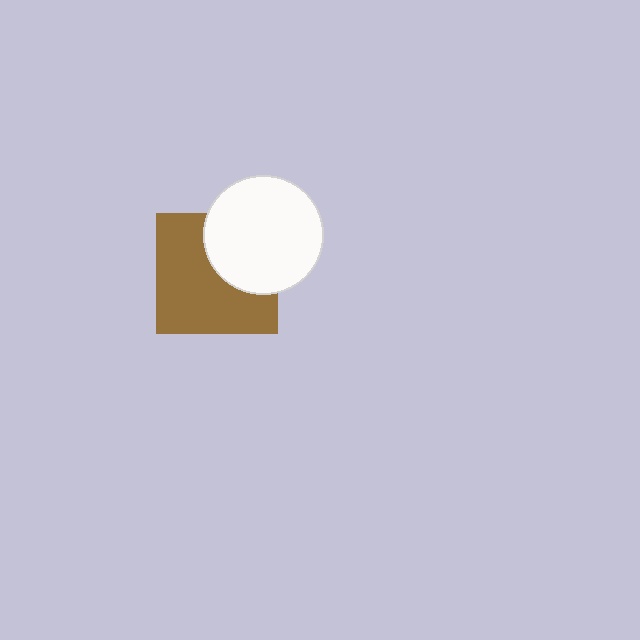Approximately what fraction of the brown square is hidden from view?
Roughly 36% of the brown square is hidden behind the white circle.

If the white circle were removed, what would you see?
You would see the complete brown square.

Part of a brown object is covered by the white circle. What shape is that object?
It is a square.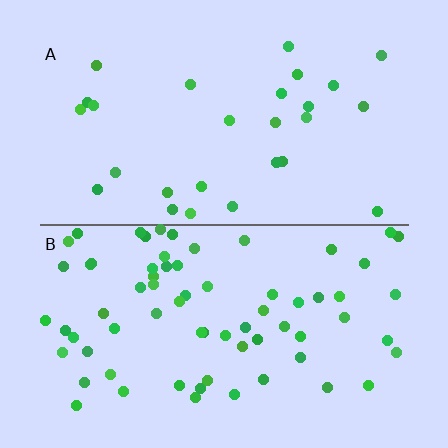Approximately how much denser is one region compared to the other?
Approximately 2.5× — region B over region A.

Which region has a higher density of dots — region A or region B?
B (the bottom).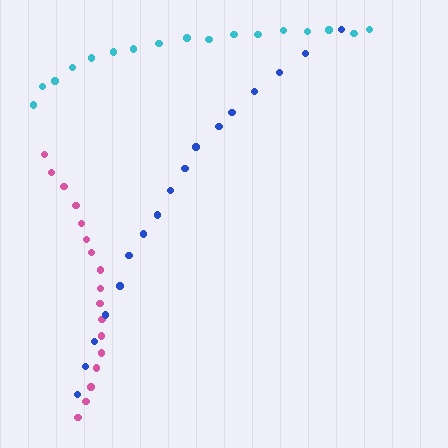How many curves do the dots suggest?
There are 3 distinct paths.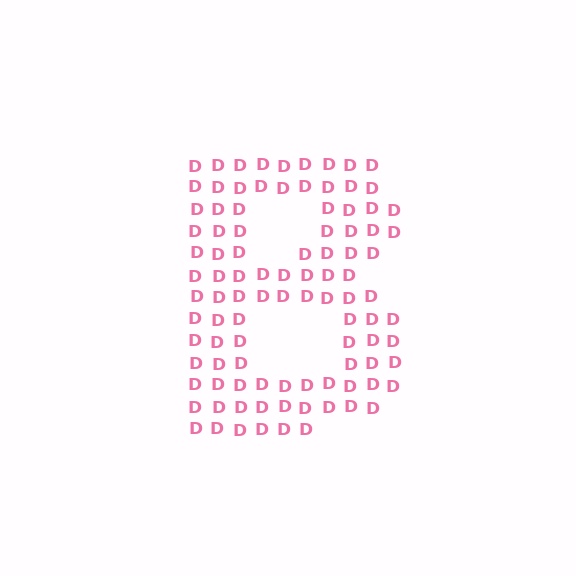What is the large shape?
The large shape is the letter B.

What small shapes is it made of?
It is made of small letter D's.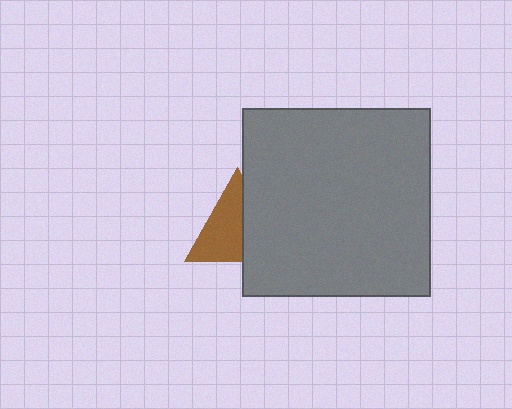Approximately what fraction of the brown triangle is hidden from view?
Roughly 43% of the brown triangle is hidden behind the gray square.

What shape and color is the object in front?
The object in front is a gray square.